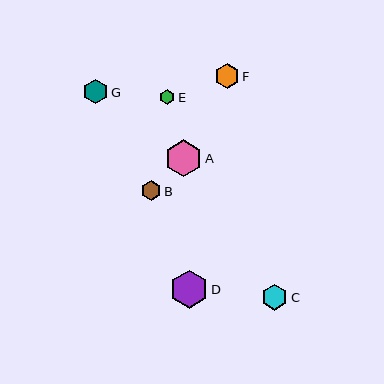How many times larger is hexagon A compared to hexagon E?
Hexagon A is approximately 2.5 times the size of hexagon E.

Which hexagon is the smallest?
Hexagon E is the smallest with a size of approximately 15 pixels.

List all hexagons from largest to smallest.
From largest to smallest: D, A, C, G, F, B, E.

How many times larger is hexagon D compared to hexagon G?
Hexagon D is approximately 1.5 times the size of hexagon G.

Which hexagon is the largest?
Hexagon D is the largest with a size of approximately 38 pixels.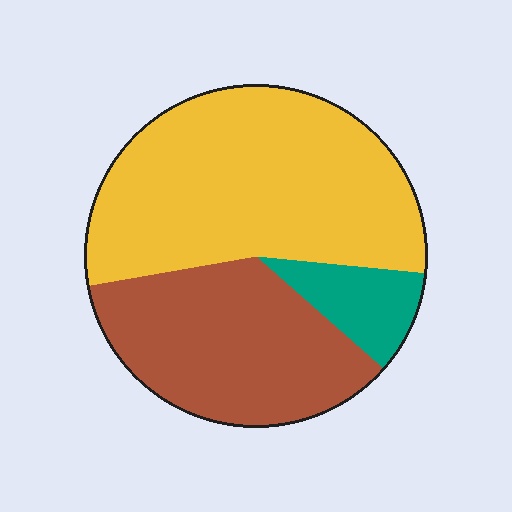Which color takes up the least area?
Teal, at roughly 10%.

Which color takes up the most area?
Yellow, at roughly 55%.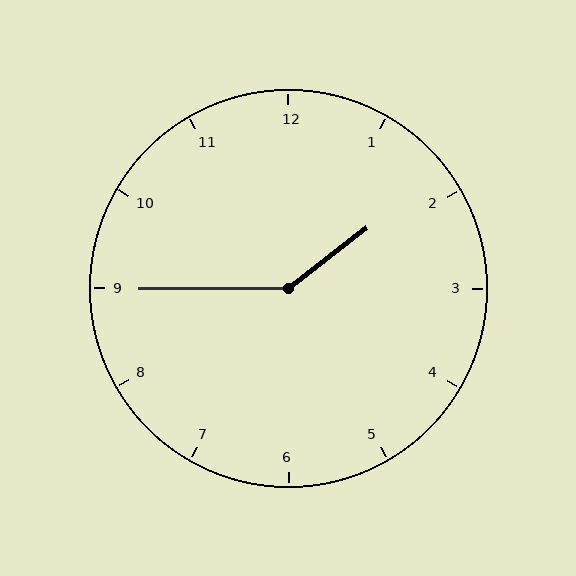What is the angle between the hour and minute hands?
Approximately 142 degrees.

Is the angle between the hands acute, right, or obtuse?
It is obtuse.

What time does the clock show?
1:45.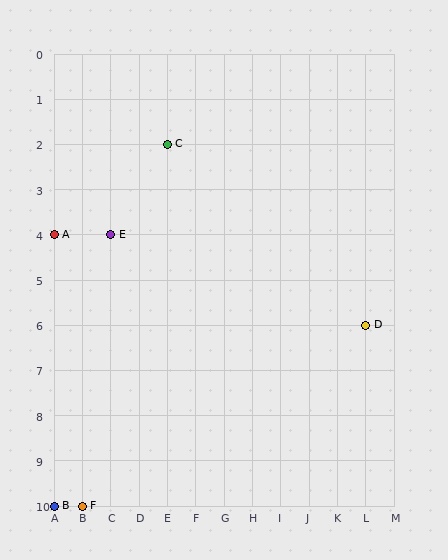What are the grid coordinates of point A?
Point A is at grid coordinates (A, 4).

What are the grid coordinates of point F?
Point F is at grid coordinates (B, 10).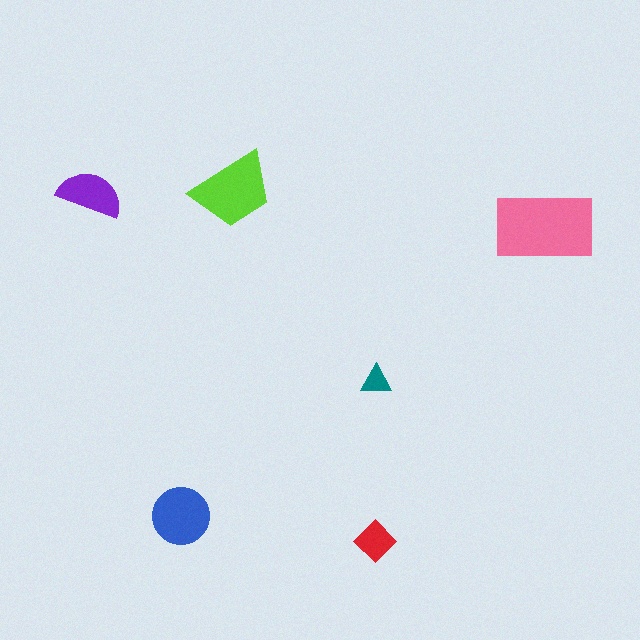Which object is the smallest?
The teal triangle.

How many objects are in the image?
There are 6 objects in the image.